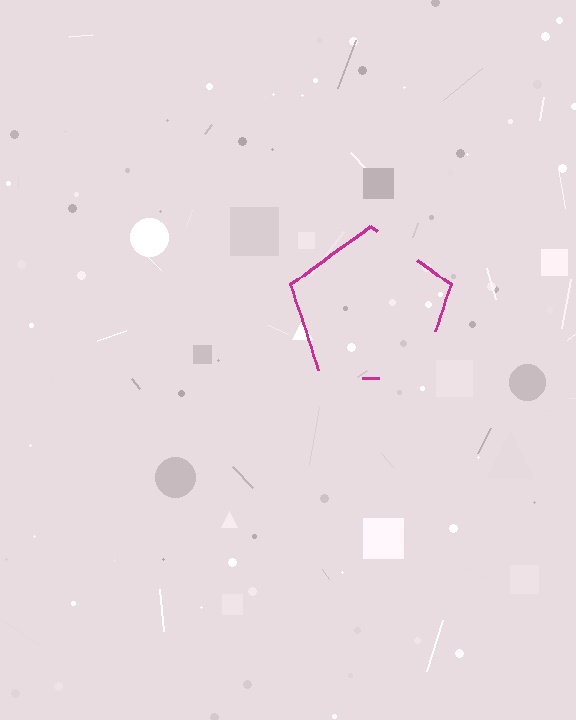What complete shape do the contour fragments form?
The contour fragments form a pentagon.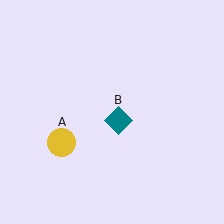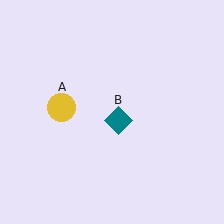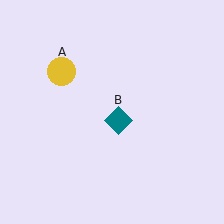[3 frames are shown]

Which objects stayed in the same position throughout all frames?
Teal diamond (object B) remained stationary.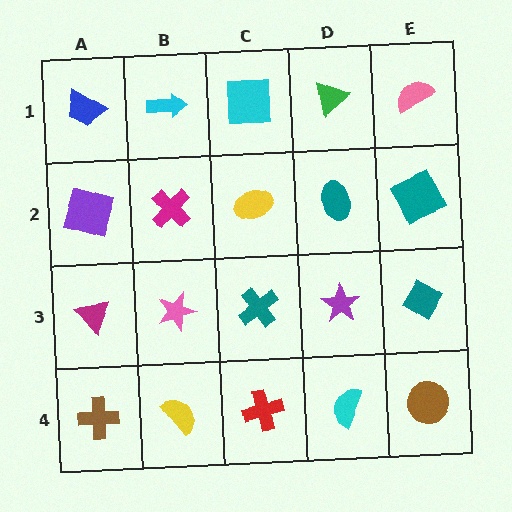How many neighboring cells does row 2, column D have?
4.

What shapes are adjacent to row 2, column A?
A blue trapezoid (row 1, column A), a magenta triangle (row 3, column A), a magenta cross (row 2, column B).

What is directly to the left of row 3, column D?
A teal cross.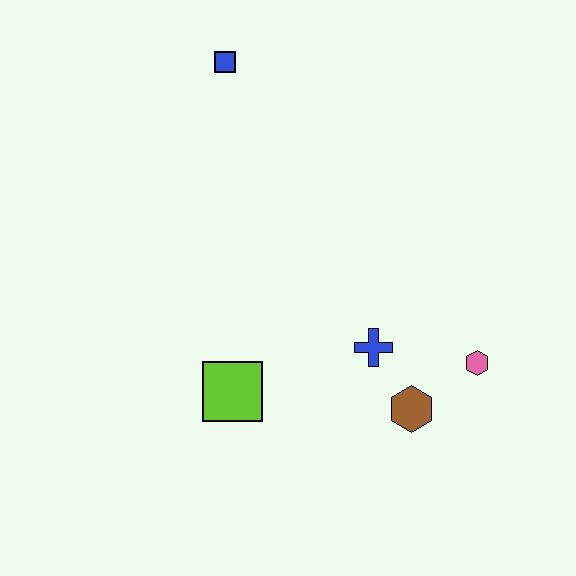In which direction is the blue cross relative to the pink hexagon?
The blue cross is to the left of the pink hexagon.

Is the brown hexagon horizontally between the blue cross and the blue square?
No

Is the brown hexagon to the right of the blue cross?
Yes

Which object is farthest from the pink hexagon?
The blue square is farthest from the pink hexagon.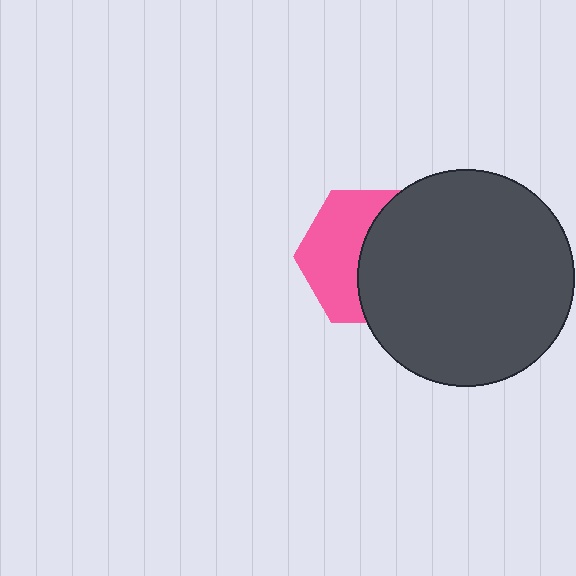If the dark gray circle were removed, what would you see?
You would see the complete pink hexagon.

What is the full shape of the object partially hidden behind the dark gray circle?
The partially hidden object is a pink hexagon.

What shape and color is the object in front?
The object in front is a dark gray circle.